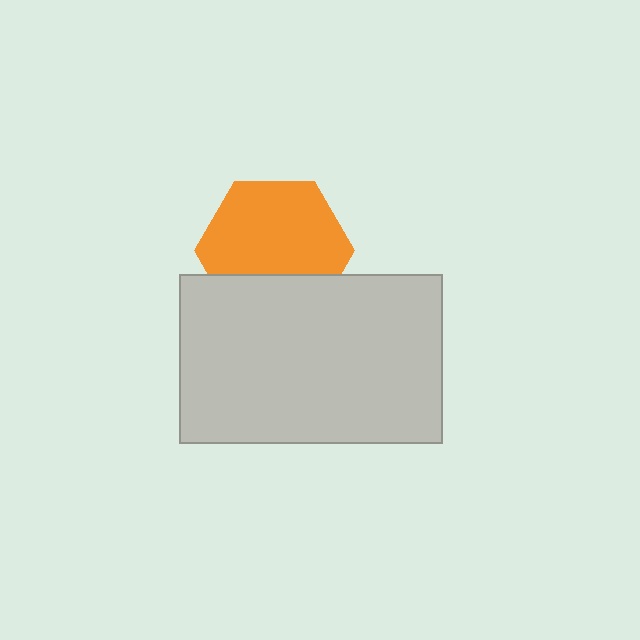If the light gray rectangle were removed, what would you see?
You would see the complete orange hexagon.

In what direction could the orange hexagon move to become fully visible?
The orange hexagon could move up. That would shift it out from behind the light gray rectangle entirely.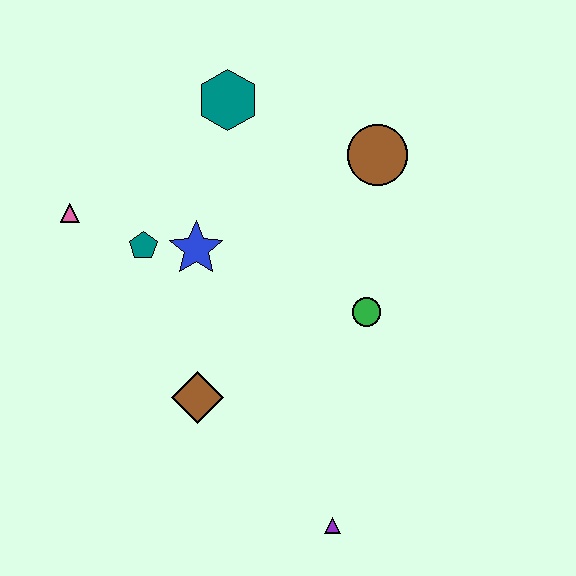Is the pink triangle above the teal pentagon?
Yes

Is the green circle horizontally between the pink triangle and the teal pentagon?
No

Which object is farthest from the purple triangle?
The teal hexagon is farthest from the purple triangle.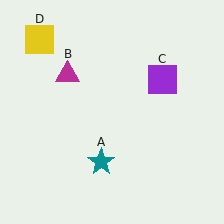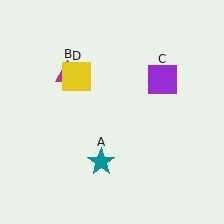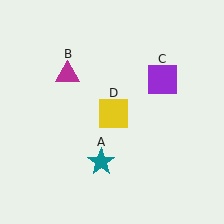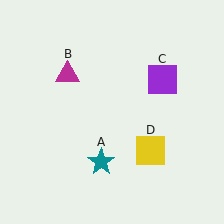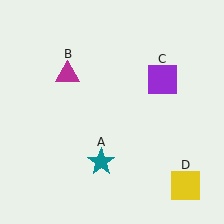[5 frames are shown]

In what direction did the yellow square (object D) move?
The yellow square (object D) moved down and to the right.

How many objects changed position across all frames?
1 object changed position: yellow square (object D).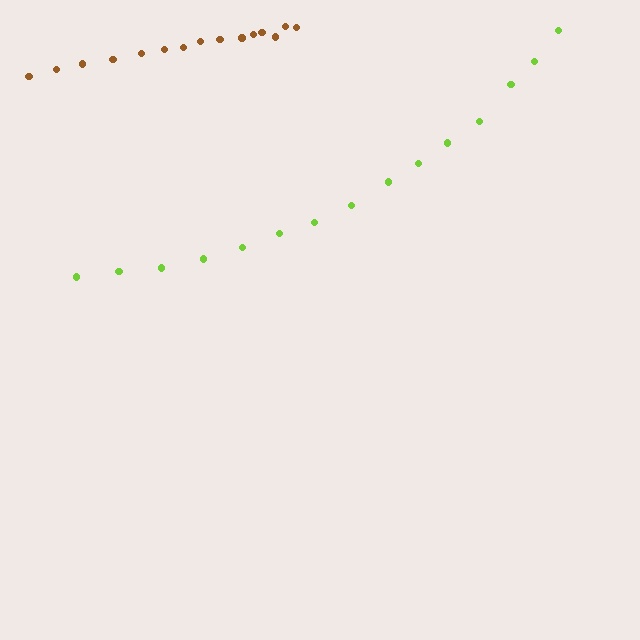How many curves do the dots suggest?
There are 2 distinct paths.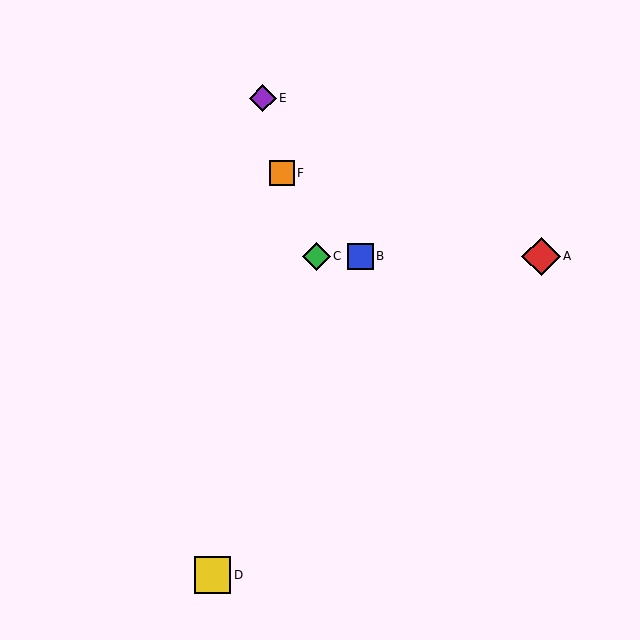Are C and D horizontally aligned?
No, C is at y≈256 and D is at y≈575.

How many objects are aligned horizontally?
3 objects (A, B, C) are aligned horizontally.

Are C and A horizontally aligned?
Yes, both are at y≈256.